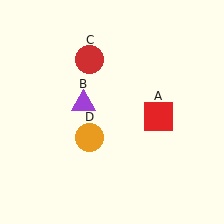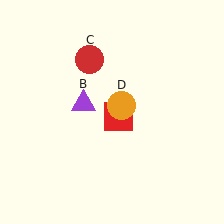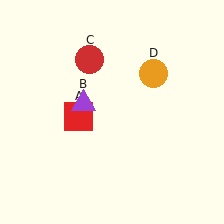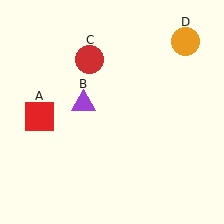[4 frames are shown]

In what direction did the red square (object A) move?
The red square (object A) moved left.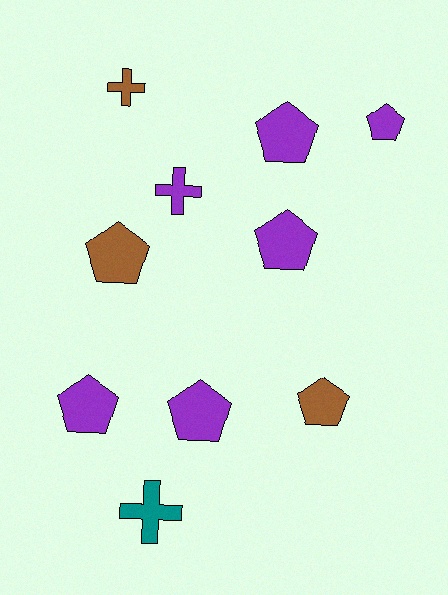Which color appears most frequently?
Purple, with 6 objects.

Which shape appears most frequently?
Pentagon, with 7 objects.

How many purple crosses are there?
There is 1 purple cross.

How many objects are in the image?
There are 10 objects.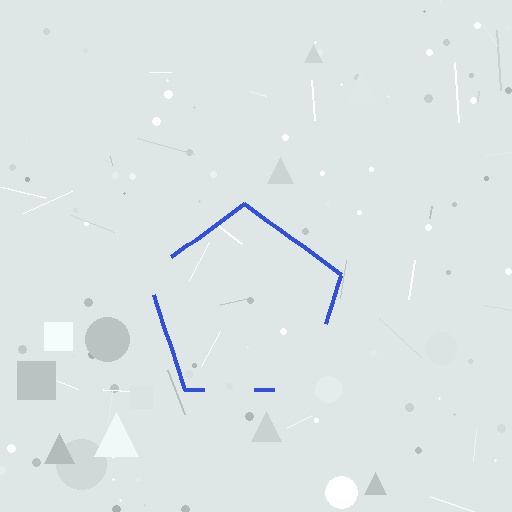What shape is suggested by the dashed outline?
The dashed outline suggests a pentagon.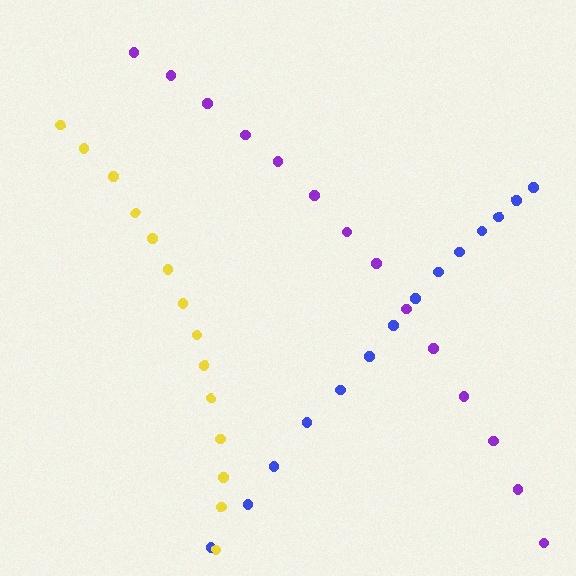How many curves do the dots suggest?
There are 3 distinct paths.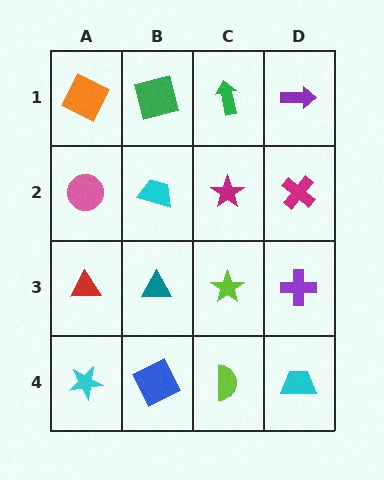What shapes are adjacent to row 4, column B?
A teal triangle (row 3, column B), a cyan star (row 4, column A), a lime semicircle (row 4, column C).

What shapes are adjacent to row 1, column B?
A cyan trapezoid (row 2, column B), an orange square (row 1, column A), a green arrow (row 1, column C).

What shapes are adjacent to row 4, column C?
A lime star (row 3, column C), a blue square (row 4, column B), a cyan trapezoid (row 4, column D).